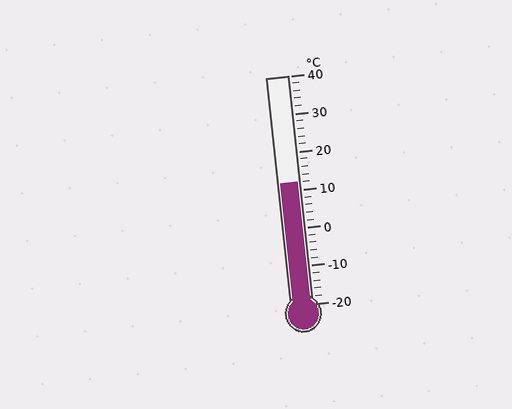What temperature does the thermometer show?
The thermometer shows approximately 12°C.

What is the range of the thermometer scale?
The thermometer scale ranges from -20°C to 40°C.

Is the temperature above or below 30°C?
The temperature is below 30°C.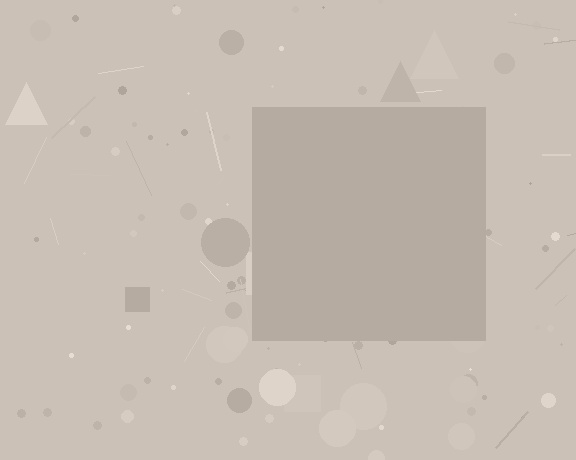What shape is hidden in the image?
A square is hidden in the image.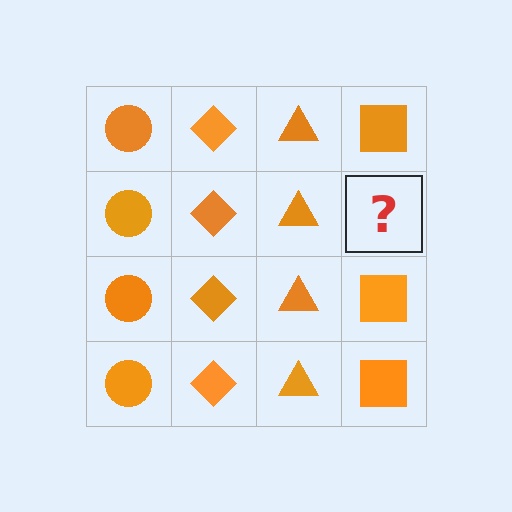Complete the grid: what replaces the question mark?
The question mark should be replaced with an orange square.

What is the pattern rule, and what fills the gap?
The rule is that each column has a consistent shape. The gap should be filled with an orange square.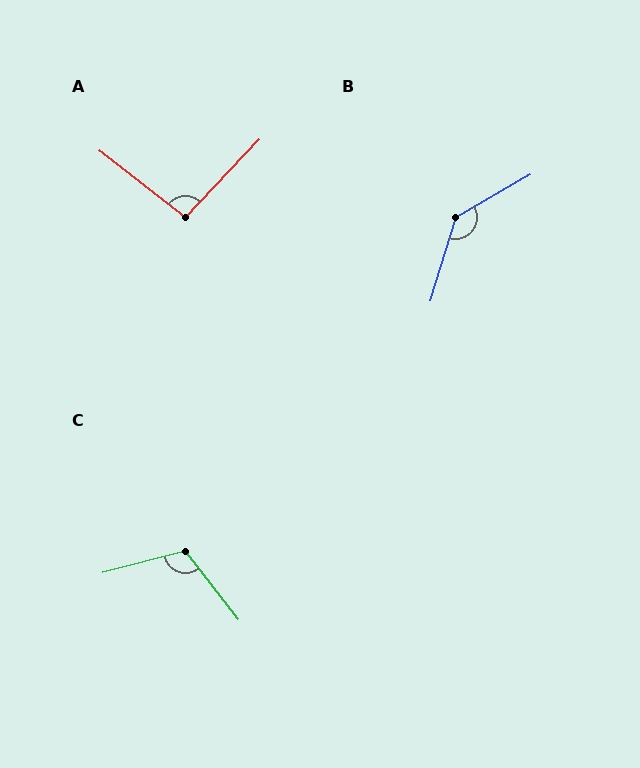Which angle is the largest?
B, at approximately 137 degrees.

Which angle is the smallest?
A, at approximately 96 degrees.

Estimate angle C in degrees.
Approximately 113 degrees.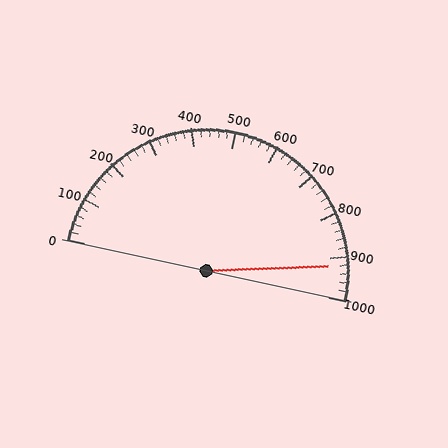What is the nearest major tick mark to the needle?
The nearest major tick mark is 900.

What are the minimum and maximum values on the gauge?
The gauge ranges from 0 to 1000.